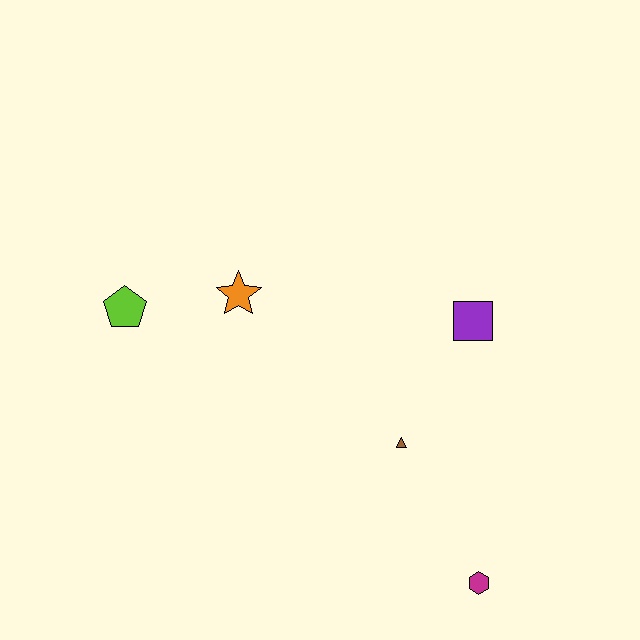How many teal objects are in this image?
There are no teal objects.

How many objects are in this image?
There are 5 objects.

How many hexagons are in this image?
There is 1 hexagon.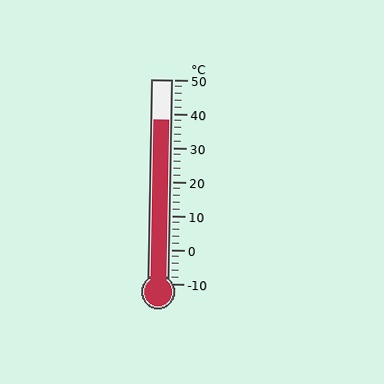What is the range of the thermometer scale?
The thermometer scale ranges from -10°C to 50°C.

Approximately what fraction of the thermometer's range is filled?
The thermometer is filled to approximately 80% of its range.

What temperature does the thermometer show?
The thermometer shows approximately 38°C.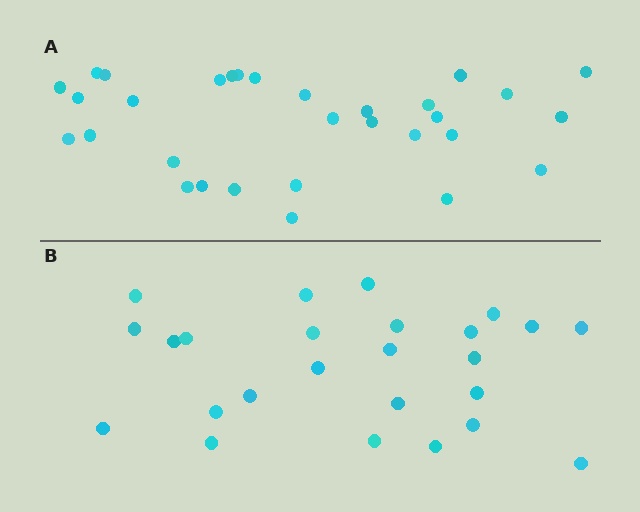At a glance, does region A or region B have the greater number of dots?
Region A (the top region) has more dots.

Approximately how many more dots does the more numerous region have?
Region A has about 6 more dots than region B.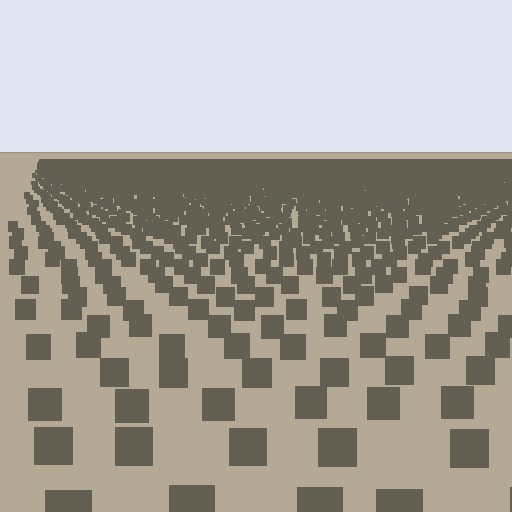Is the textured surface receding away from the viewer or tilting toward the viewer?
The surface is receding away from the viewer. Texture elements get smaller and denser toward the top.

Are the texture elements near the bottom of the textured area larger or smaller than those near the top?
Larger. Near the bottom, elements are closer to the viewer and appear at a bigger on-screen size.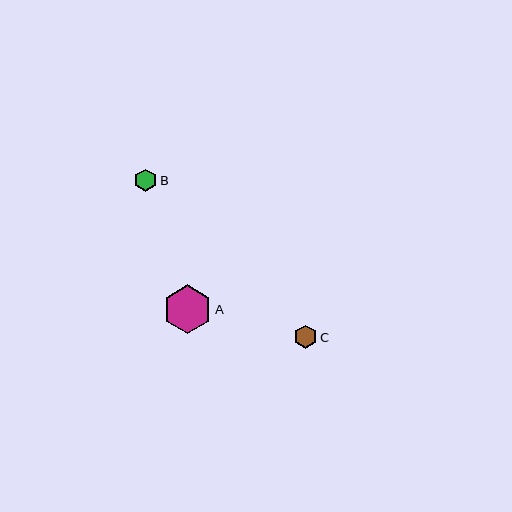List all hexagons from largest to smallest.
From largest to smallest: A, C, B.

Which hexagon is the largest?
Hexagon A is the largest with a size of approximately 48 pixels.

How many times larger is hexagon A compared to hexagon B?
Hexagon A is approximately 2.2 times the size of hexagon B.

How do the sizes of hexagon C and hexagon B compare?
Hexagon C and hexagon B are approximately the same size.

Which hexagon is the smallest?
Hexagon B is the smallest with a size of approximately 22 pixels.